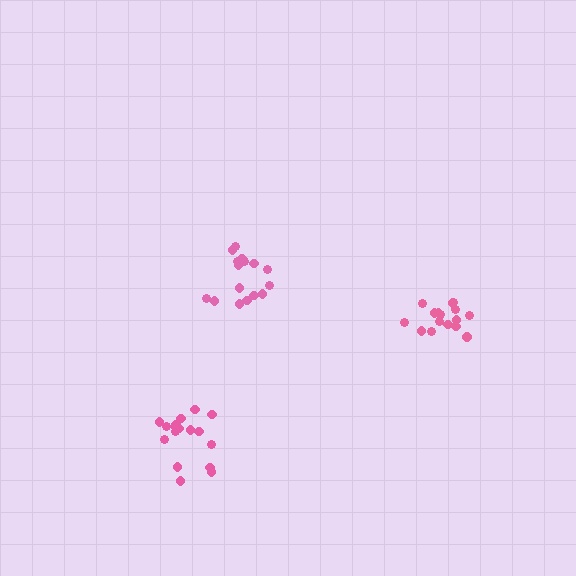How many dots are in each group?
Group 1: 16 dots, Group 2: 16 dots, Group 3: 17 dots (49 total).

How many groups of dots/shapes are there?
There are 3 groups.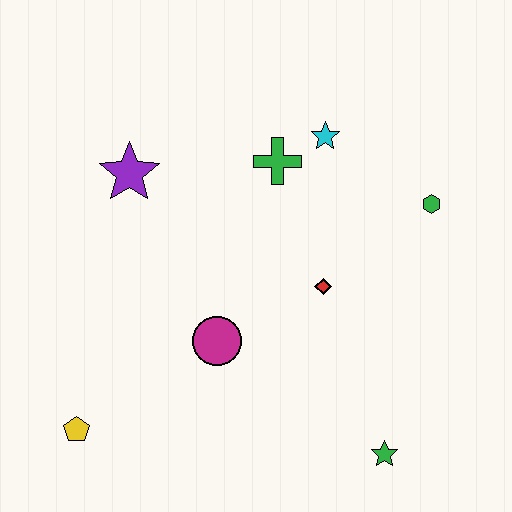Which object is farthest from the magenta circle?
The green hexagon is farthest from the magenta circle.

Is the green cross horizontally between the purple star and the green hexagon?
Yes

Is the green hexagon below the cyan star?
Yes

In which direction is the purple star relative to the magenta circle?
The purple star is above the magenta circle.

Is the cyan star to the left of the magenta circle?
No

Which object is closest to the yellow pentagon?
The magenta circle is closest to the yellow pentagon.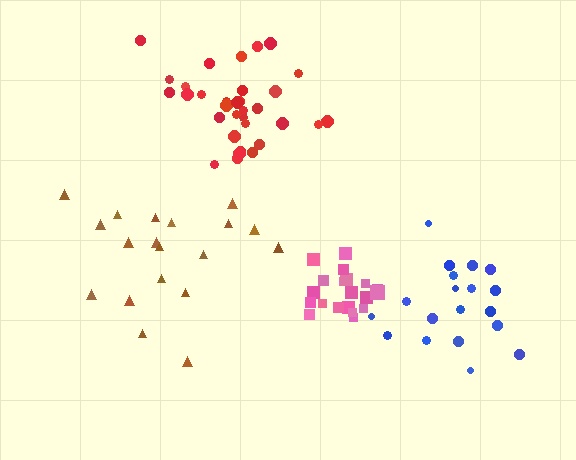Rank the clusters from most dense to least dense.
pink, red, blue, brown.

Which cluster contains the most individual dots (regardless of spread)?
Red (33).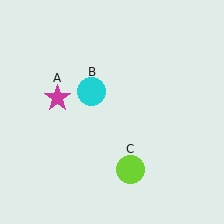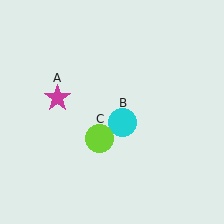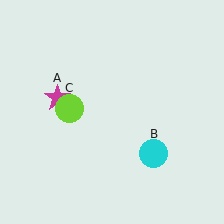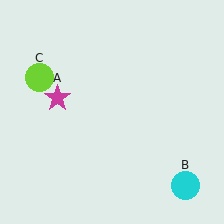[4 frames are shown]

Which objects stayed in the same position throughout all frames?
Magenta star (object A) remained stationary.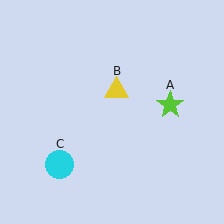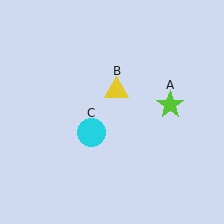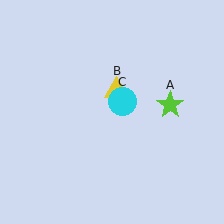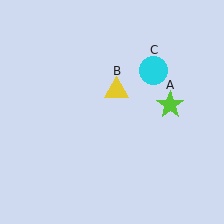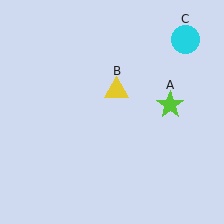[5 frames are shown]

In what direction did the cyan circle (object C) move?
The cyan circle (object C) moved up and to the right.